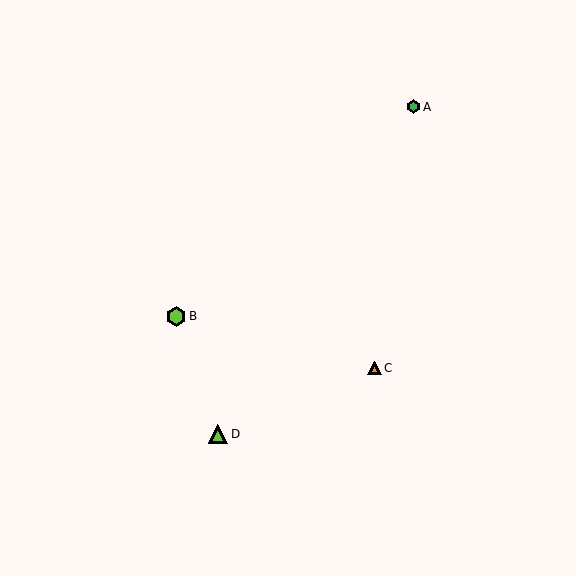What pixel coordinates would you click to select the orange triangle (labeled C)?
Click at (374, 368) to select the orange triangle C.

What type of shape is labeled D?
Shape D is a lime triangle.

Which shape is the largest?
The lime hexagon (labeled B) is the largest.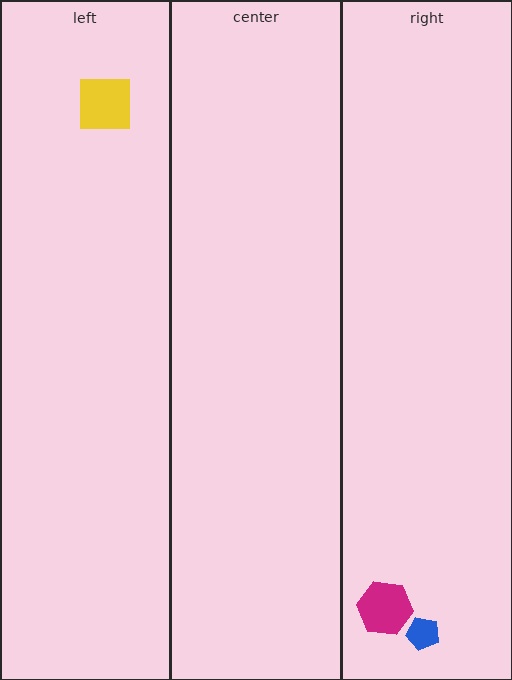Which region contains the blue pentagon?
The right region.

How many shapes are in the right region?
2.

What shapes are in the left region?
The yellow square.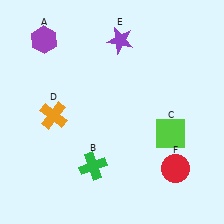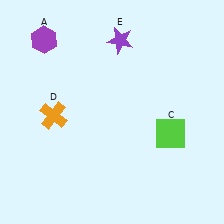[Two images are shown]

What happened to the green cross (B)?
The green cross (B) was removed in Image 2. It was in the bottom-left area of Image 1.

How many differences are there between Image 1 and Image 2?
There are 2 differences between the two images.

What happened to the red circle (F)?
The red circle (F) was removed in Image 2. It was in the bottom-right area of Image 1.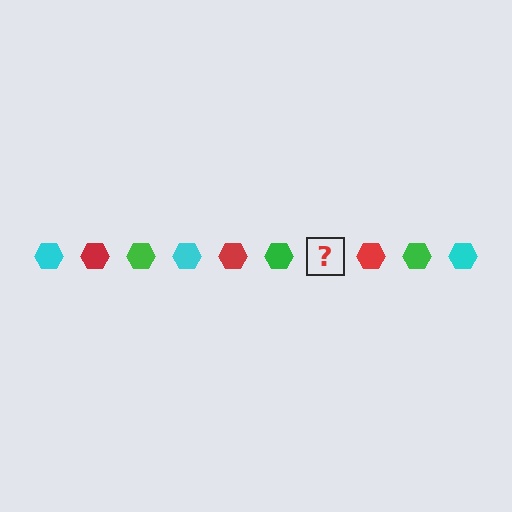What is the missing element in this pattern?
The missing element is a cyan hexagon.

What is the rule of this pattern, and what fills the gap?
The rule is that the pattern cycles through cyan, red, green hexagons. The gap should be filled with a cyan hexagon.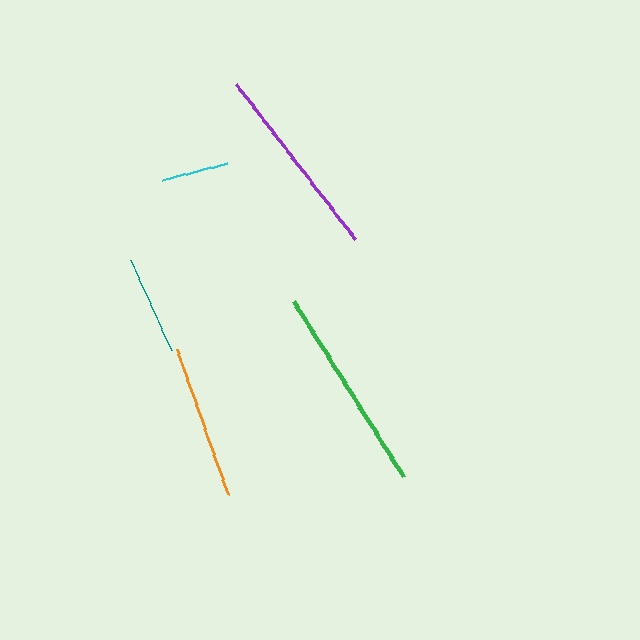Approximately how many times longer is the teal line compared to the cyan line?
The teal line is approximately 1.5 times the length of the cyan line.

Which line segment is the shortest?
The cyan line is the shortest at approximately 67 pixels.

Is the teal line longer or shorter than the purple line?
The purple line is longer than the teal line.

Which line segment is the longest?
The green line is the longest at approximately 207 pixels.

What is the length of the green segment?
The green segment is approximately 207 pixels long.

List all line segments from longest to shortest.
From longest to shortest: green, purple, orange, teal, cyan.